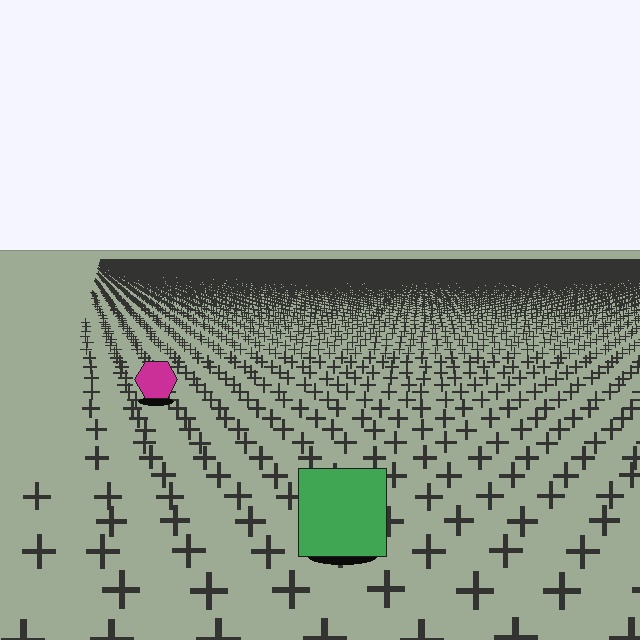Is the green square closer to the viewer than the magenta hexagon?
Yes. The green square is closer — you can tell from the texture gradient: the ground texture is coarser near it.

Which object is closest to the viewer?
The green square is closest. The texture marks near it are larger and more spread out.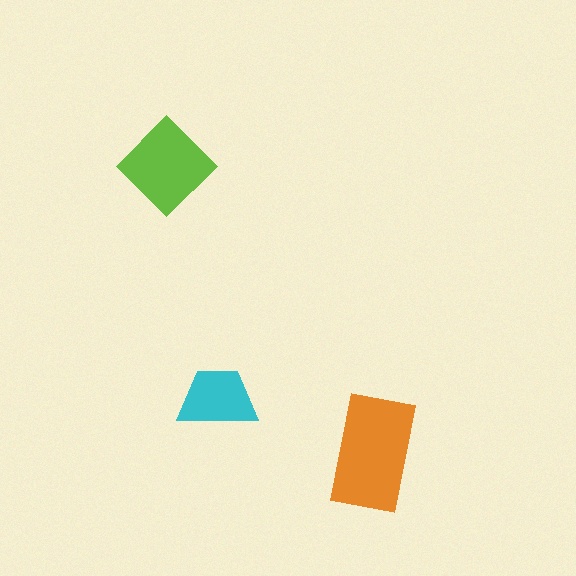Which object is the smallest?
The cyan trapezoid.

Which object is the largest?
The orange rectangle.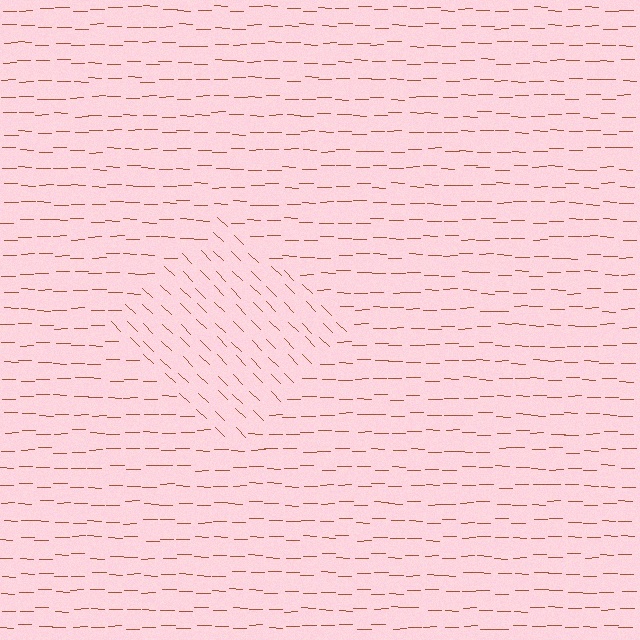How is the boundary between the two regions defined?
The boundary is defined purely by a change in line orientation (approximately 45 degrees difference). All lines are the same color and thickness.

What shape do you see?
I see a diamond.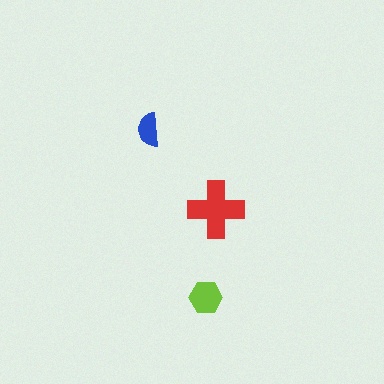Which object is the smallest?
The blue semicircle.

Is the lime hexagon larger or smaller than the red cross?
Smaller.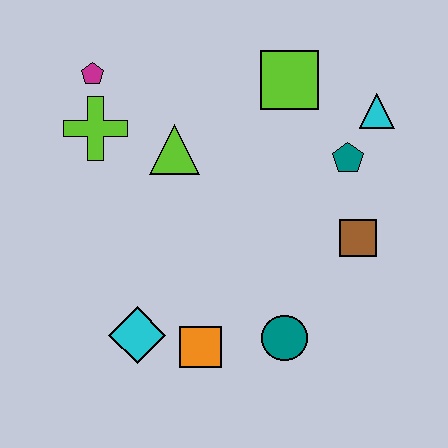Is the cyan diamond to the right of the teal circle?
No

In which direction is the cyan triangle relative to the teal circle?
The cyan triangle is above the teal circle.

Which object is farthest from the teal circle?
The magenta pentagon is farthest from the teal circle.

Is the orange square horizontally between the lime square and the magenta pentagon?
Yes